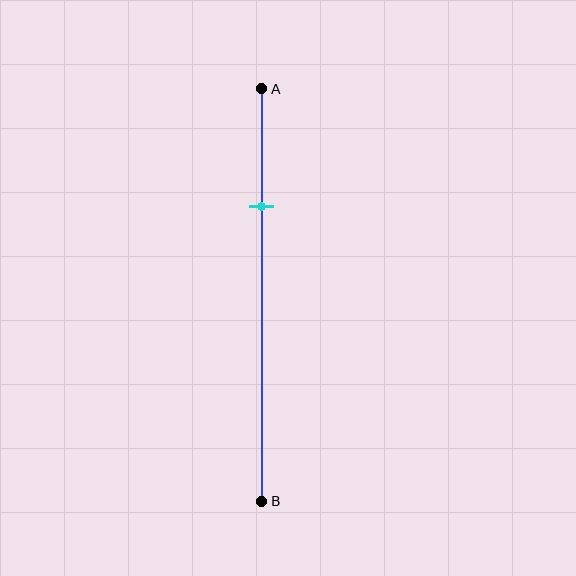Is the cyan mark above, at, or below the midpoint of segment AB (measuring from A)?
The cyan mark is above the midpoint of segment AB.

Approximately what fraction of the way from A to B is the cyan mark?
The cyan mark is approximately 30% of the way from A to B.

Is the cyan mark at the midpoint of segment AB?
No, the mark is at about 30% from A, not at the 50% midpoint.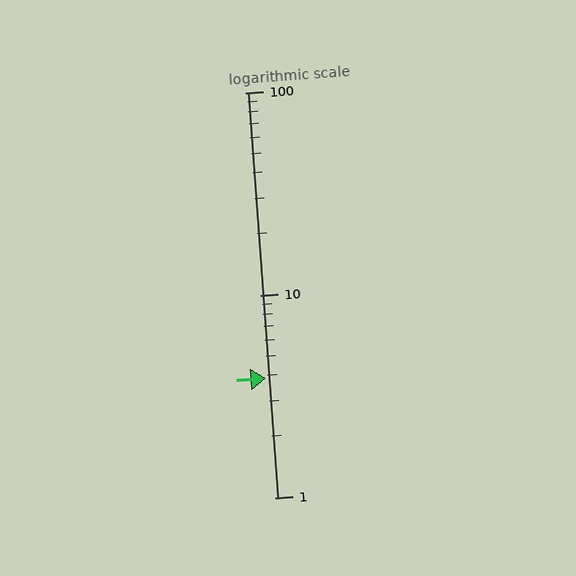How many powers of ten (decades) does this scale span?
The scale spans 2 decades, from 1 to 100.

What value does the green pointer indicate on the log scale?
The pointer indicates approximately 3.9.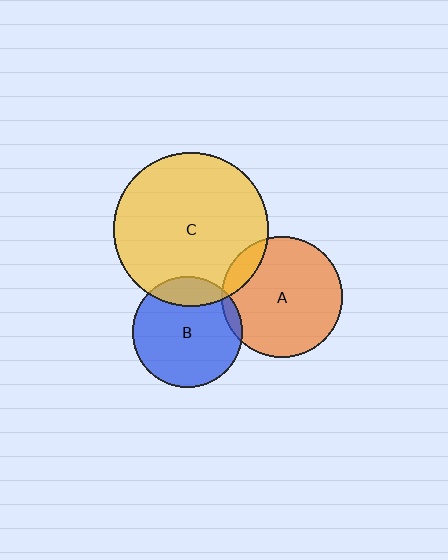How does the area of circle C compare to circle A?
Approximately 1.6 times.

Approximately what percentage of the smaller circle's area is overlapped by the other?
Approximately 10%.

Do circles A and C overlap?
Yes.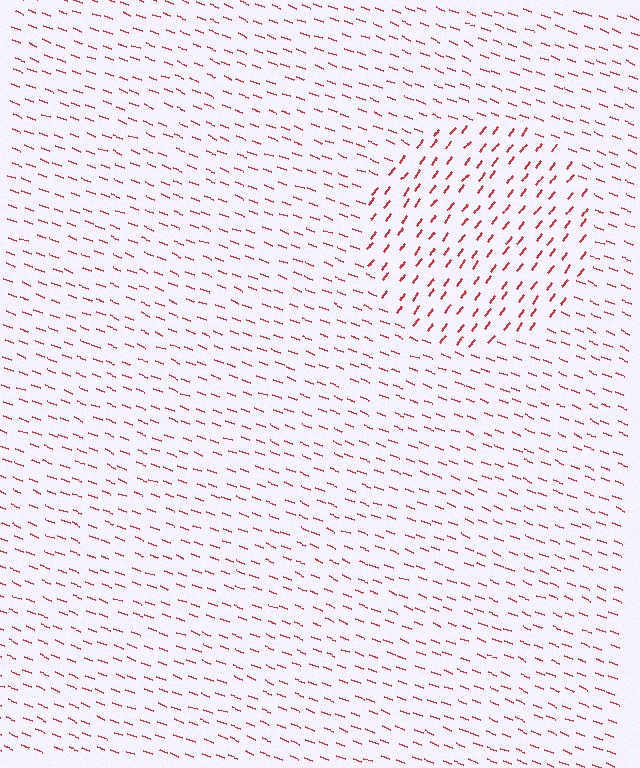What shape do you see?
I see a circle.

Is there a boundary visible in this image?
Yes, there is a texture boundary formed by a change in line orientation.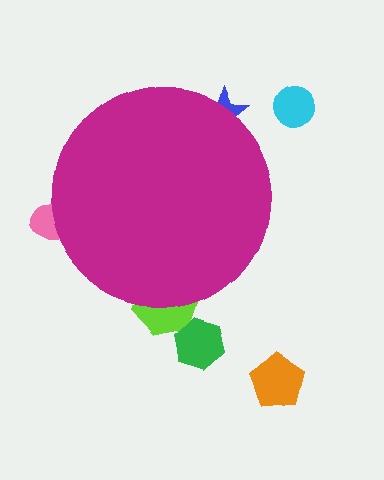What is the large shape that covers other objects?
A magenta circle.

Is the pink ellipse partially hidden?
Yes, the pink ellipse is partially hidden behind the magenta circle.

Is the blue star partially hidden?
Yes, the blue star is partially hidden behind the magenta circle.